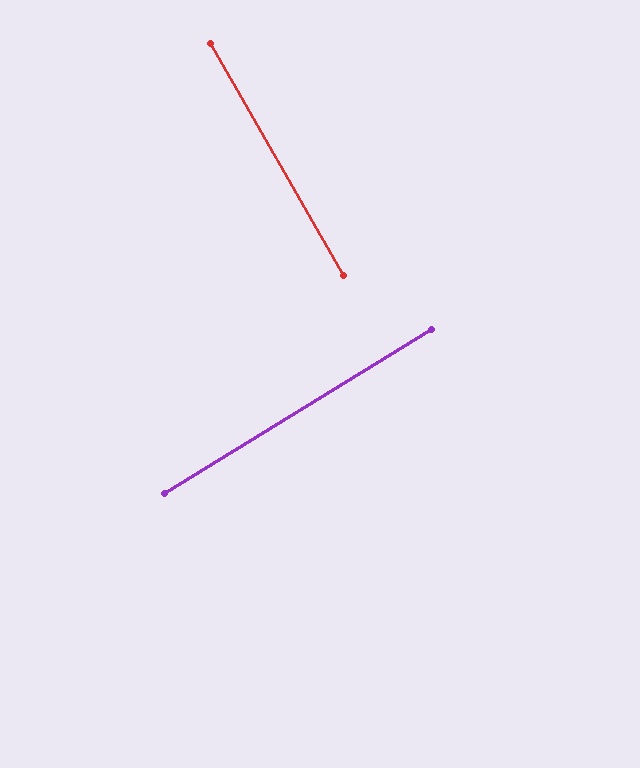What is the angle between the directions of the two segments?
Approximately 88 degrees.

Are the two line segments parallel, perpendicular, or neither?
Perpendicular — they meet at approximately 88°.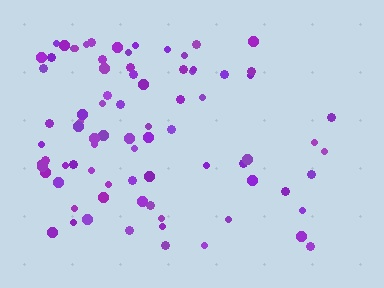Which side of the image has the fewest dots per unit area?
The right.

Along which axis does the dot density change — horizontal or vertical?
Horizontal.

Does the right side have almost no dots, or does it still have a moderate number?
Still a moderate number, just noticeably fewer than the left.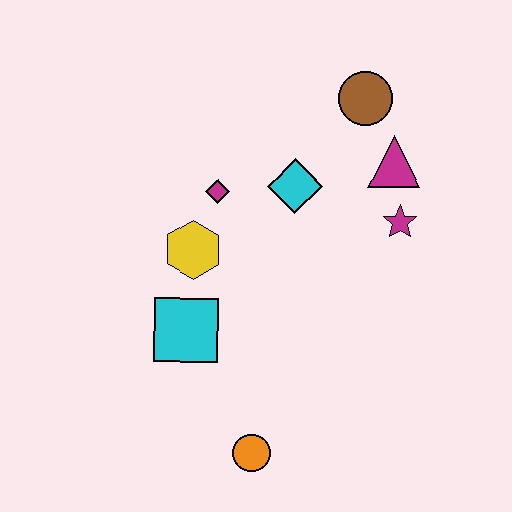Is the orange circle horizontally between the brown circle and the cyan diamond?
No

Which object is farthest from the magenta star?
The orange circle is farthest from the magenta star.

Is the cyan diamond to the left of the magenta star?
Yes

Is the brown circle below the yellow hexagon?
No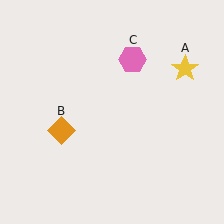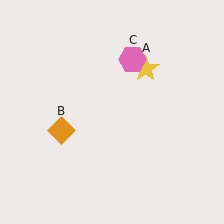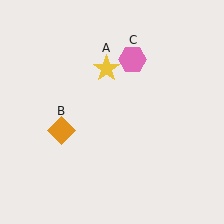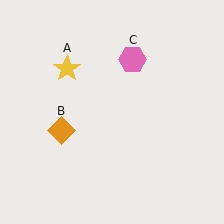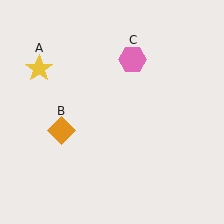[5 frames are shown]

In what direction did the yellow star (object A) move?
The yellow star (object A) moved left.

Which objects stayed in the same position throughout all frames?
Orange diamond (object B) and pink hexagon (object C) remained stationary.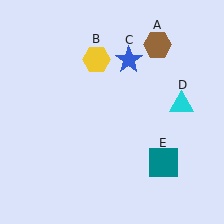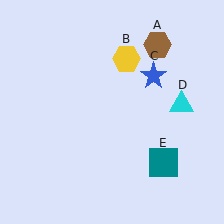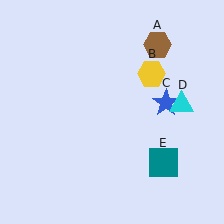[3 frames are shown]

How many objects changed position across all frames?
2 objects changed position: yellow hexagon (object B), blue star (object C).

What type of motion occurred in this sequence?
The yellow hexagon (object B), blue star (object C) rotated clockwise around the center of the scene.